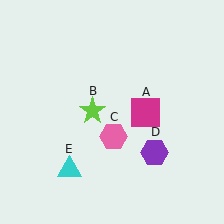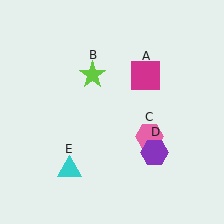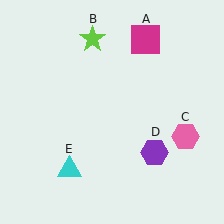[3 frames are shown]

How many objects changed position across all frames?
3 objects changed position: magenta square (object A), lime star (object B), pink hexagon (object C).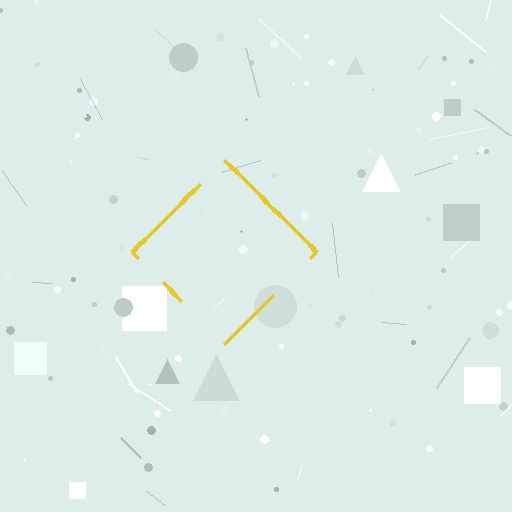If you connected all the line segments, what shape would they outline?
They would outline a diamond.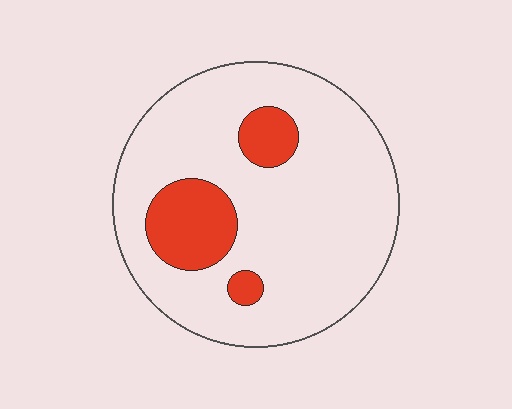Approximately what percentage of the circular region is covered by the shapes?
Approximately 15%.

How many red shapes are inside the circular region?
3.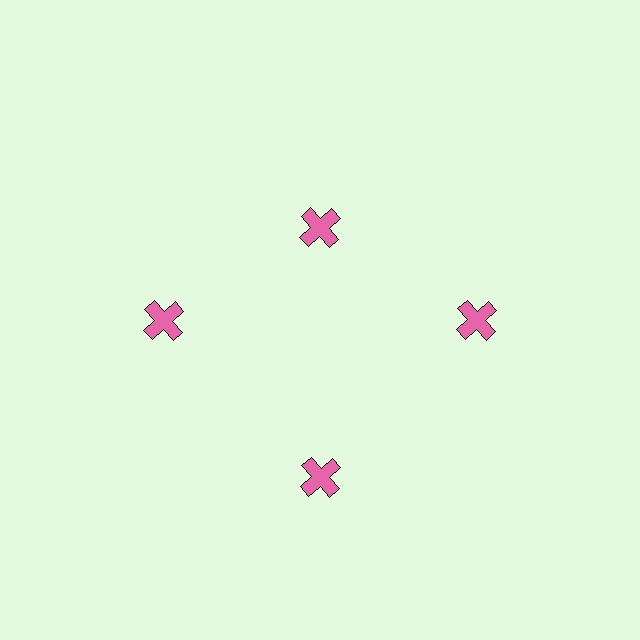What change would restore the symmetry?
The symmetry would be restored by moving it outward, back onto the ring so that all 4 crosses sit at equal angles and equal distance from the center.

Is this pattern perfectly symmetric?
No. The 4 pink crosses are arranged in a ring, but one element near the 12 o'clock position is pulled inward toward the center, breaking the 4-fold rotational symmetry.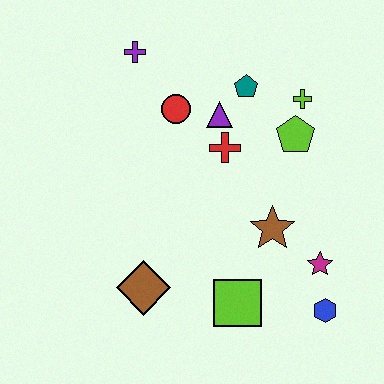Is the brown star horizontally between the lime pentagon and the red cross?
Yes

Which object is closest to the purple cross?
The red circle is closest to the purple cross.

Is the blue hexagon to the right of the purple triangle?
Yes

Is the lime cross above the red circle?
Yes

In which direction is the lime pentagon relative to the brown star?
The lime pentagon is above the brown star.